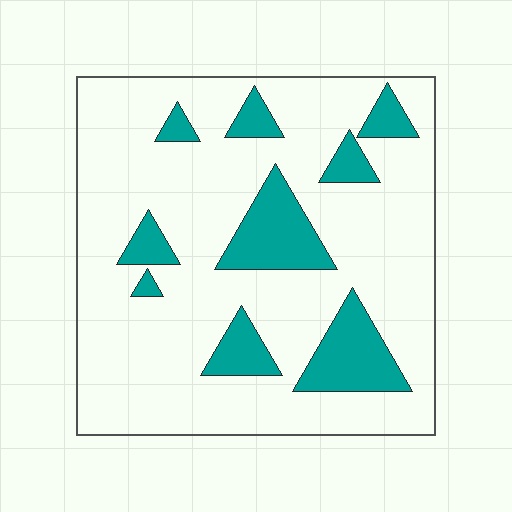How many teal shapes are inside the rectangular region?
9.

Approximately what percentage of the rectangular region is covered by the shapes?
Approximately 20%.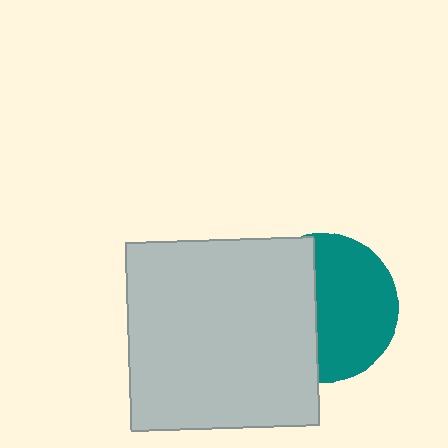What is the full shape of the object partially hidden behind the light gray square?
The partially hidden object is a teal circle.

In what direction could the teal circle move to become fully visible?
The teal circle could move right. That would shift it out from behind the light gray square entirely.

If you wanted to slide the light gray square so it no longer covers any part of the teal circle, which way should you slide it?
Slide it left — that is the most direct way to separate the two shapes.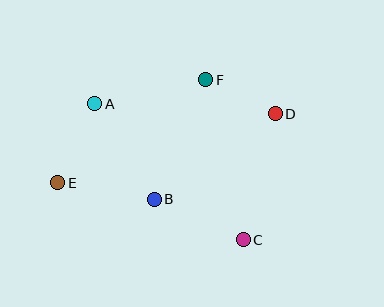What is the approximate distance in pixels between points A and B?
The distance between A and B is approximately 112 pixels.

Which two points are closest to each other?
Points D and F are closest to each other.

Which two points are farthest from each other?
Points D and E are farthest from each other.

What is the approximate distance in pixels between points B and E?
The distance between B and E is approximately 98 pixels.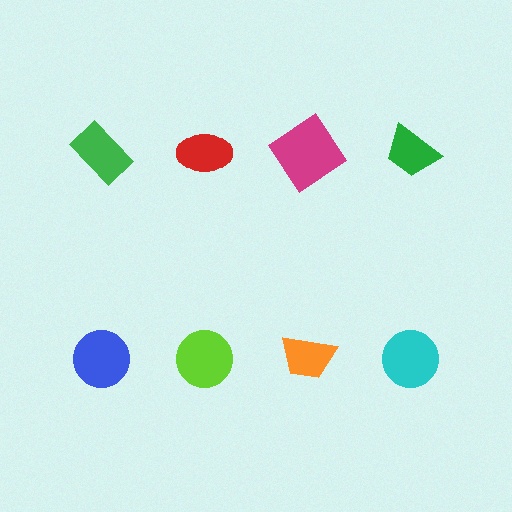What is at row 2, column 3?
An orange trapezoid.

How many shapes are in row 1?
4 shapes.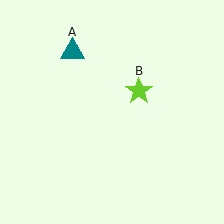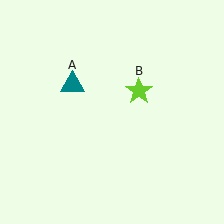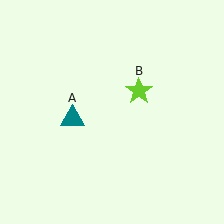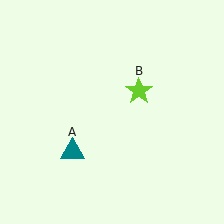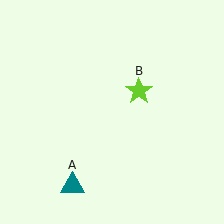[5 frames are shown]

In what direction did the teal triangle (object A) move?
The teal triangle (object A) moved down.